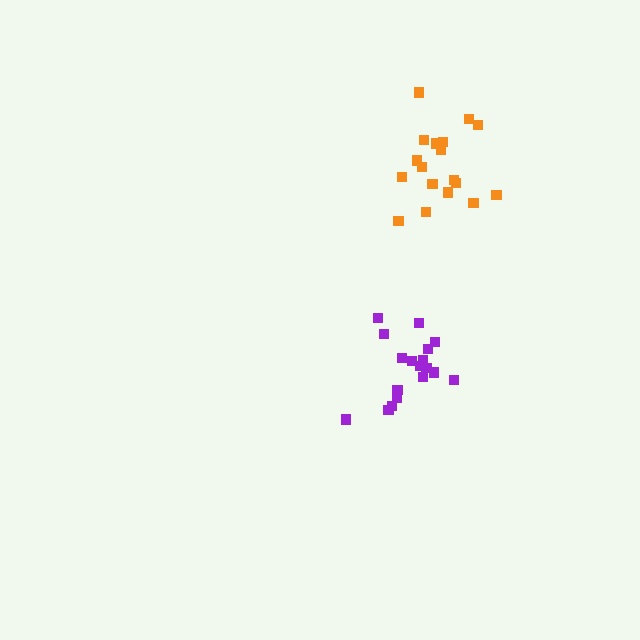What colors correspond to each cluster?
The clusters are colored: purple, orange.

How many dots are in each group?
Group 1: 19 dots, Group 2: 18 dots (37 total).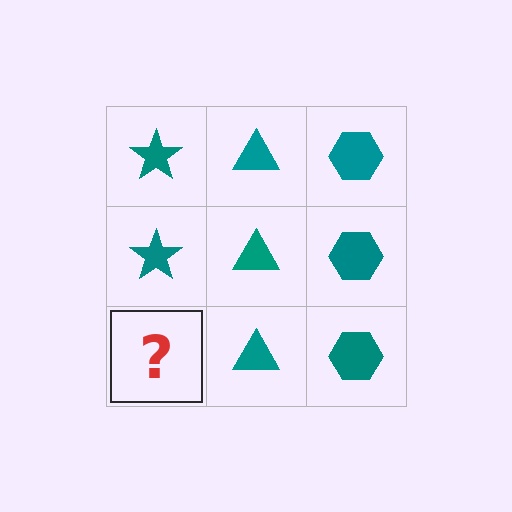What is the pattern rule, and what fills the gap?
The rule is that each column has a consistent shape. The gap should be filled with a teal star.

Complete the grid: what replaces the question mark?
The question mark should be replaced with a teal star.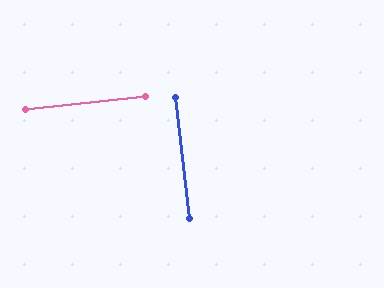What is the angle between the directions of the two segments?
Approximately 90 degrees.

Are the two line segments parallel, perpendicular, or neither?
Perpendicular — they meet at approximately 90°.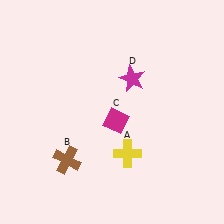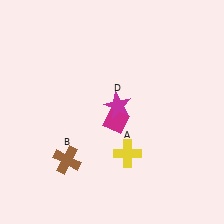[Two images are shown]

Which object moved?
The magenta star (D) moved down.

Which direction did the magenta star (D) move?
The magenta star (D) moved down.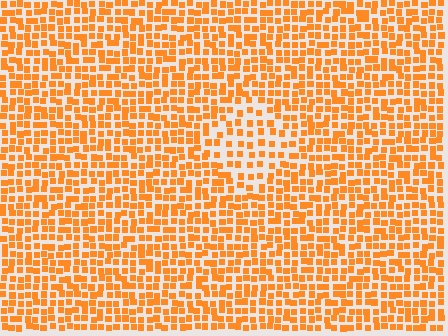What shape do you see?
I see a diamond.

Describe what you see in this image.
The image contains small orange elements arranged at two different densities. A diamond-shaped region is visible where the elements are less densely packed than the surrounding area.